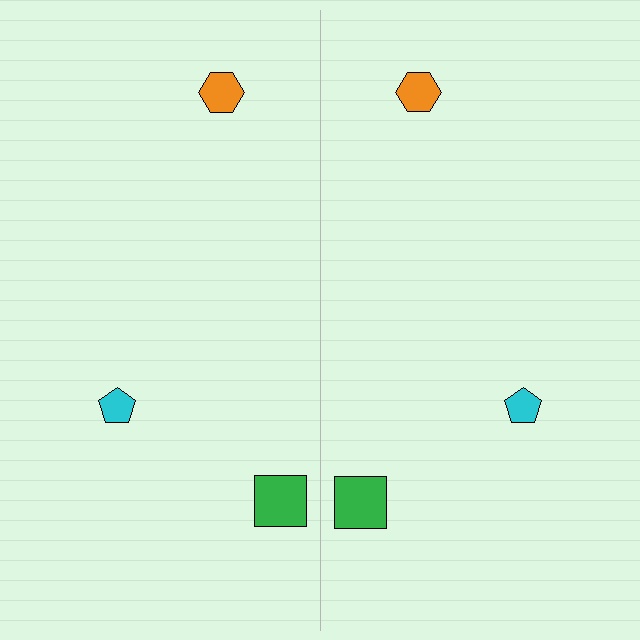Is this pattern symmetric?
Yes, this pattern has bilateral (reflection) symmetry.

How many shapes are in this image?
There are 6 shapes in this image.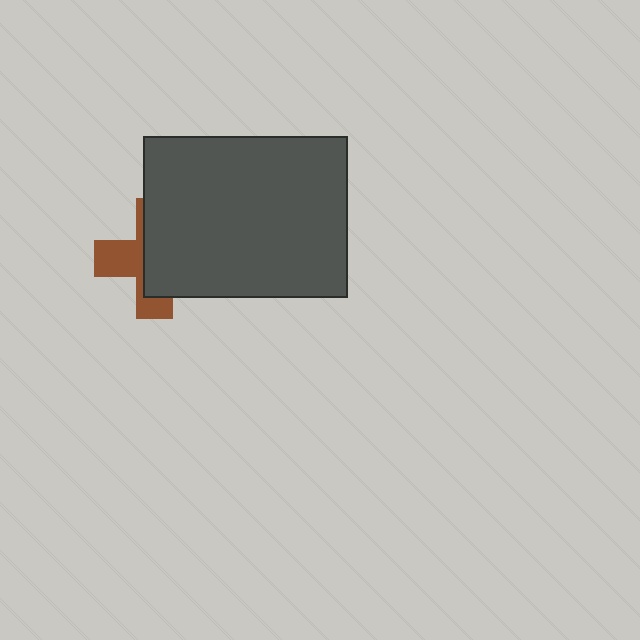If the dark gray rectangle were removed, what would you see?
You would see the complete brown cross.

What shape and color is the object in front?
The object in front is a dark gray rectangle.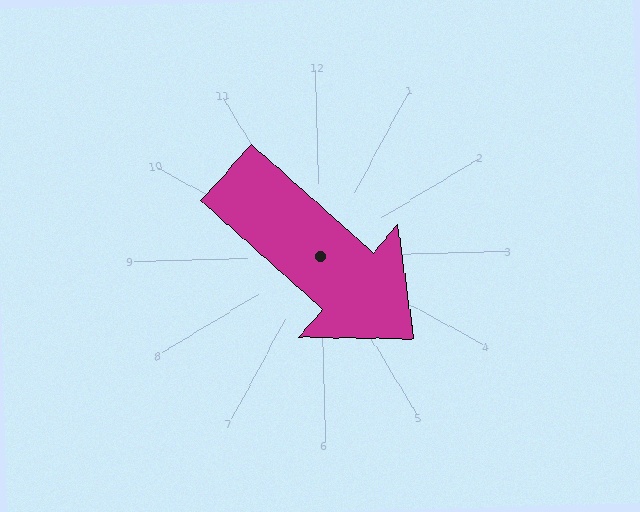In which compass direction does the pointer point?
Southeast.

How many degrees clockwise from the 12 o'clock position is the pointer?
Approximately 133 degrees.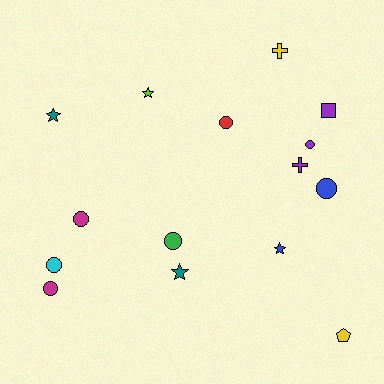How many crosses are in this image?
There are 2 crosses.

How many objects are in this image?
There are 15 objects.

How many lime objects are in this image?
There is 1 lime object.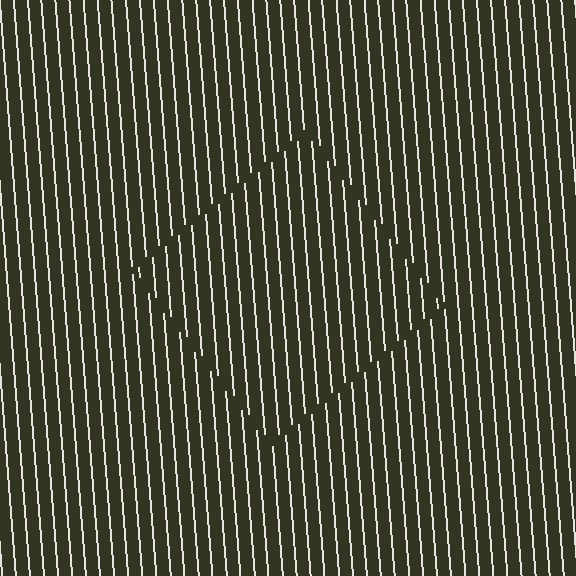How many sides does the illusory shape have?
4 sides — the line-ends trace a square.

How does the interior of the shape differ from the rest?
The interior of the shape contains the same grating, shifted by half a period — the contour is defined by the phase discontinuity where line-ends from the inner and outer gratings abut.